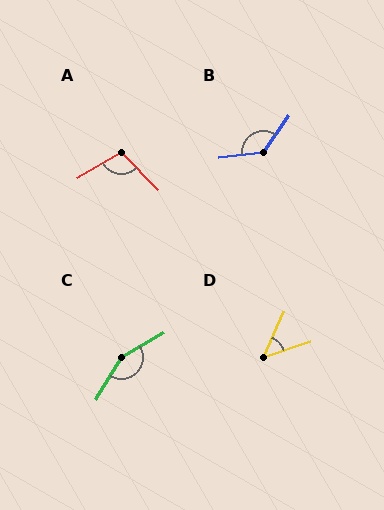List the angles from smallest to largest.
D (47°), A (104°), B (130°), C (152°).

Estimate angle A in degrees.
Approximately 104 degrees.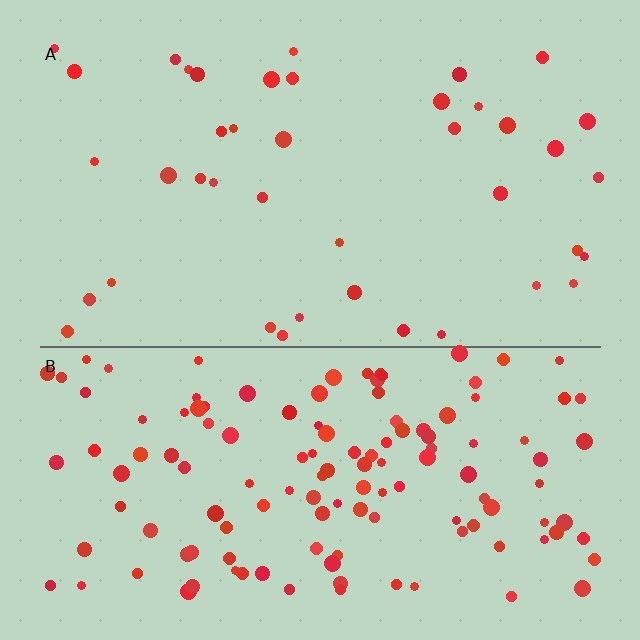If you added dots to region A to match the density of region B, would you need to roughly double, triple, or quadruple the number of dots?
Approximately triple.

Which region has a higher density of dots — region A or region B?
B (the bottom).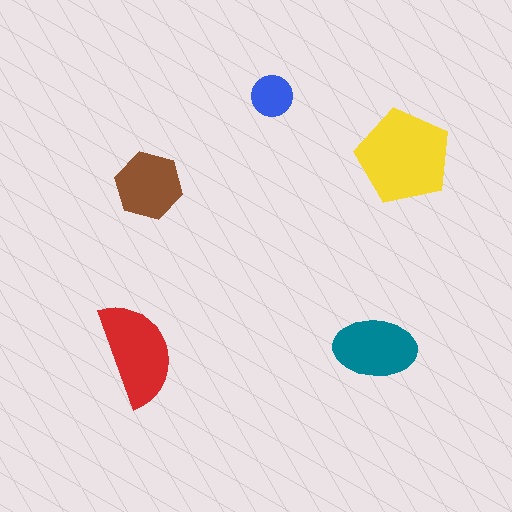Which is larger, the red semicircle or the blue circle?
The red semicircle.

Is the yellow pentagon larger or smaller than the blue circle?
Larger.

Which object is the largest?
The yellow pentagon.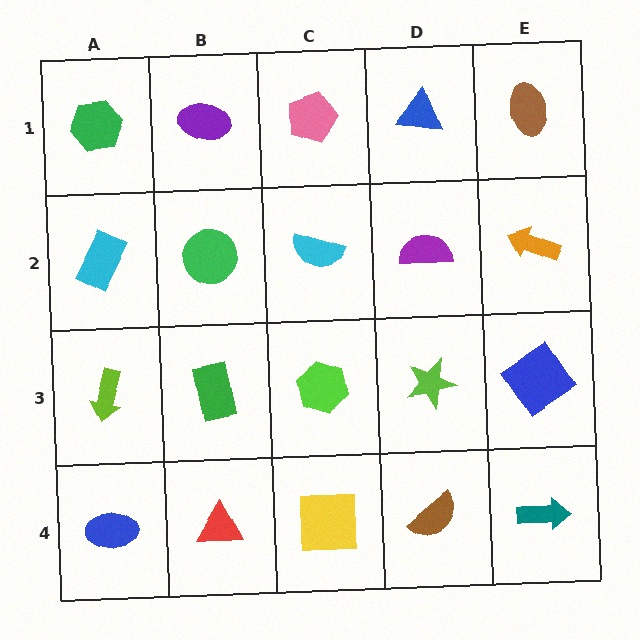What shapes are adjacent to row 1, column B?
A green circle (row 2, column B), a green hexagon (row 1, column A), a pink pentagon (row 1, column C).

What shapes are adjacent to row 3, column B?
A green circle (row 2, column B), a red triangle (row 4, column B), a lime arrow (row 3, column A), a lime hexagon (row 3, column C).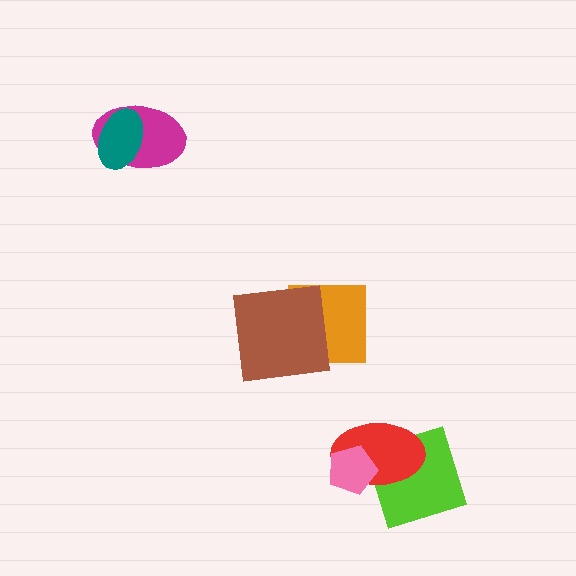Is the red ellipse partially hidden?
Yes, it is partially covered by another shape.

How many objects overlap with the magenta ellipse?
1 object overlaps with the magenta ellipse.